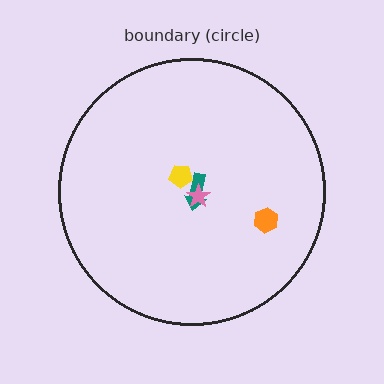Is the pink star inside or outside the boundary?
Inside.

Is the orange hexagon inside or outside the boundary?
Inside.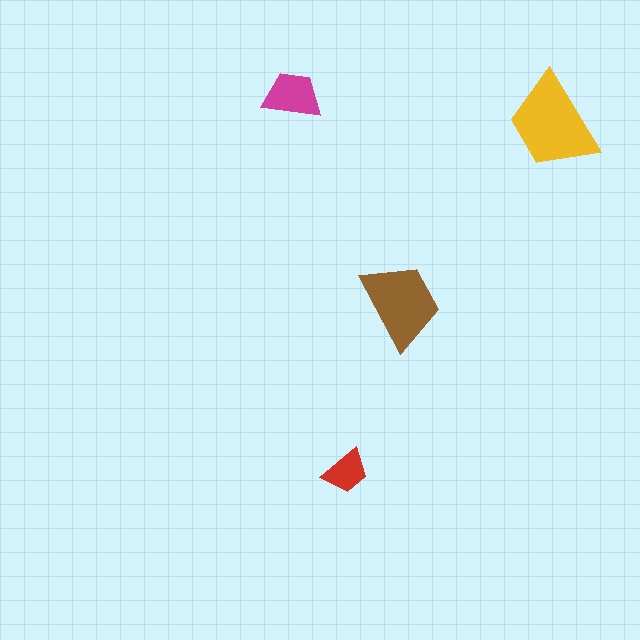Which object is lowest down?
The red trapezoid is bottommost.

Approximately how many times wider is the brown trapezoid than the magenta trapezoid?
About 1.5 times wider.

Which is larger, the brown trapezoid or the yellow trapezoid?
The yellow one.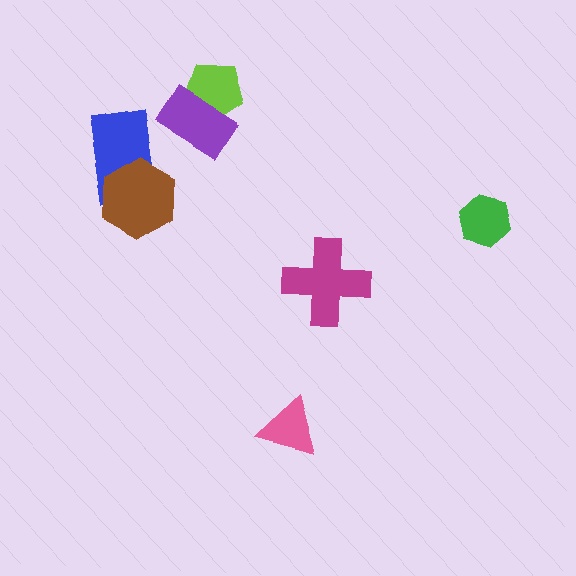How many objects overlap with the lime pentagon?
1 object overlaps with the lime pentagon.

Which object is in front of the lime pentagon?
The purple rectangle is in front of the lime pentagon.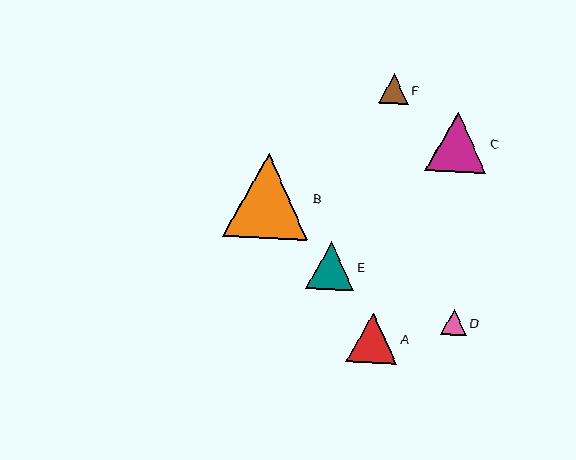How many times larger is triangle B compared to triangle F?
Triangle B is approximately 2.9 times the size of triangle F.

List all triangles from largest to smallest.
From largest to smallest: B, C, A, E, F, D.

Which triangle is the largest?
Triangle B is the largest with a size of approximately 85 pixels.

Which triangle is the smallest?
Triangle D is the smallest with a size of approximately 26 pixels.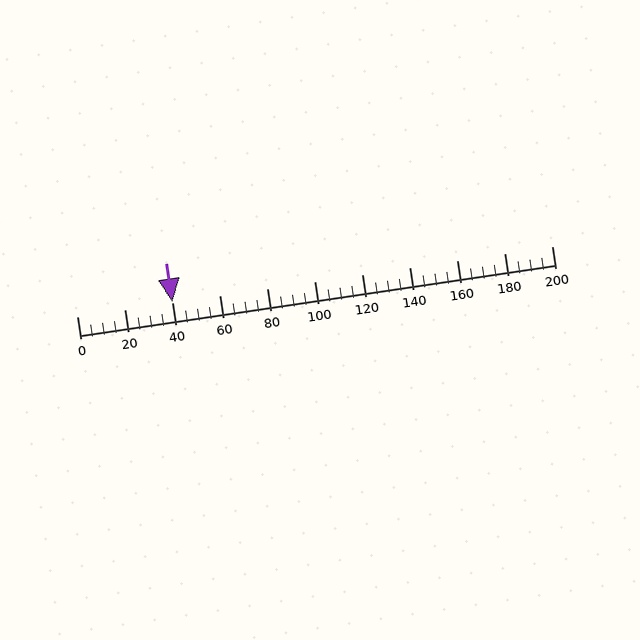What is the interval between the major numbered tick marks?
The major tick marks are spaced 20 units apart.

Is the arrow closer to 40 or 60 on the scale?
The arrow is closer to 40.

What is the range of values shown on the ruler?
The ruler shows values from 0 to 200.